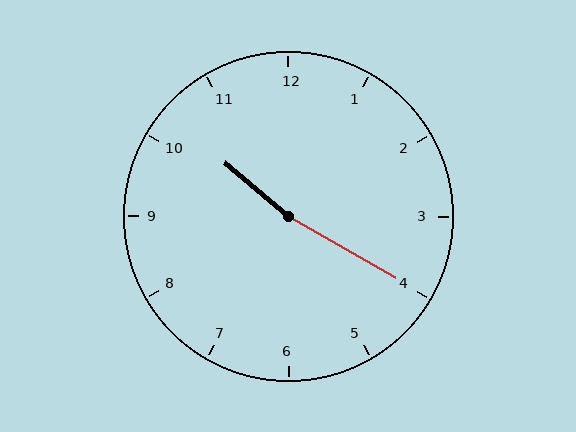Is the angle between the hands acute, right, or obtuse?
It is obtuse.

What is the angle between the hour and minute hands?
Approximately 170 degrees.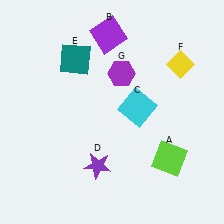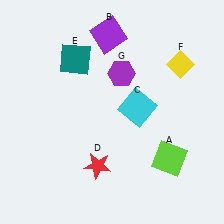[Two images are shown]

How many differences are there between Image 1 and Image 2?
There is 1 difference between the two images.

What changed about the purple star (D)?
In Image 1, D is purple. In Image 2, it changed to red.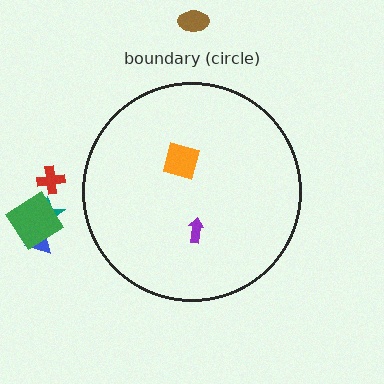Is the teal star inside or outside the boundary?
Outside.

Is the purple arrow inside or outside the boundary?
Inside.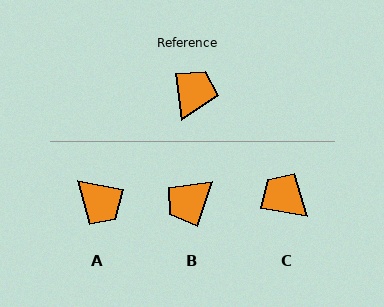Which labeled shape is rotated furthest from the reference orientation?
B, about 153 degrees away.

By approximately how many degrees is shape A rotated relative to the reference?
Approximately 108 degrees clockwise.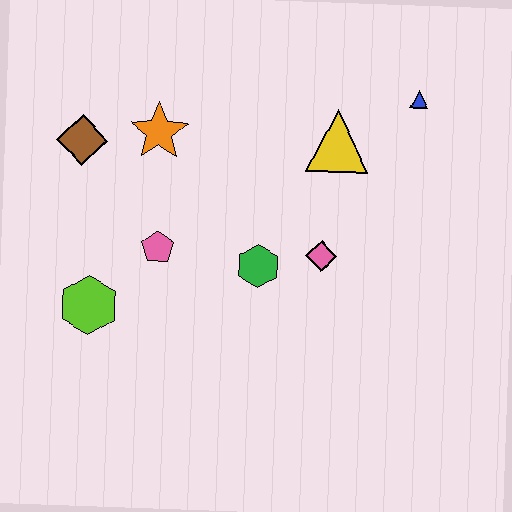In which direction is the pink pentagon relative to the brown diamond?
The pink pentagon is below the brown diamond.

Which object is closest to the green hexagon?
The pink diamond is closest to the green hexagon.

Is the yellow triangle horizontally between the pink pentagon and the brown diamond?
No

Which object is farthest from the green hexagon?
The blue triangle is farthest from the green hexagon.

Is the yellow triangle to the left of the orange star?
No